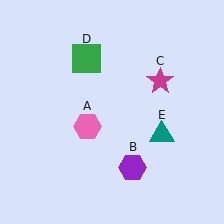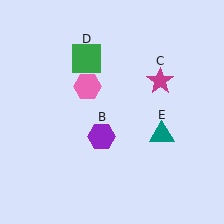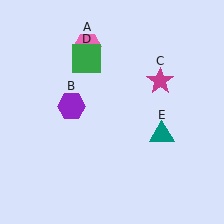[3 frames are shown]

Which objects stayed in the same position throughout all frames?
Magenta star (object C) and green square (object D) and teal triangle (object E) remained stationary.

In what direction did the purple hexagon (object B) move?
The purple hexagon (object B) moved up and to the left.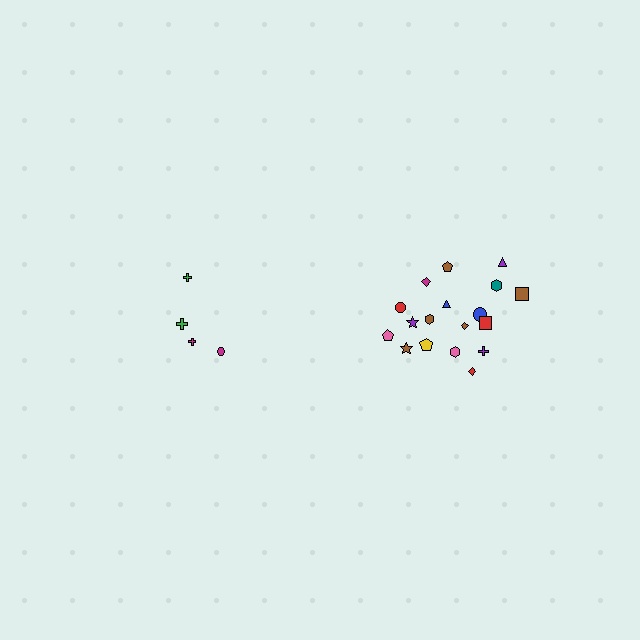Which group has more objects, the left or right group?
The right group.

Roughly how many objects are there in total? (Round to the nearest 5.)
Roughly 20 objects in total.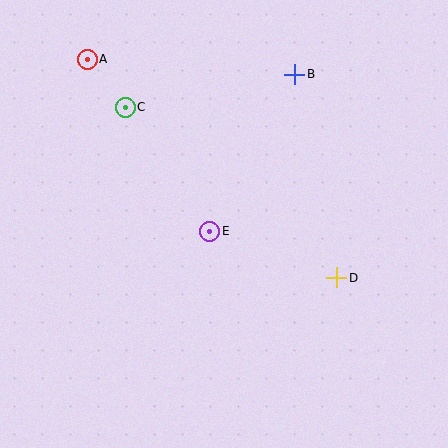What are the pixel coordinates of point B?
Point B is at (295, 74).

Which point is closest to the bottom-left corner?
Point E is closest to the bottom-left corner.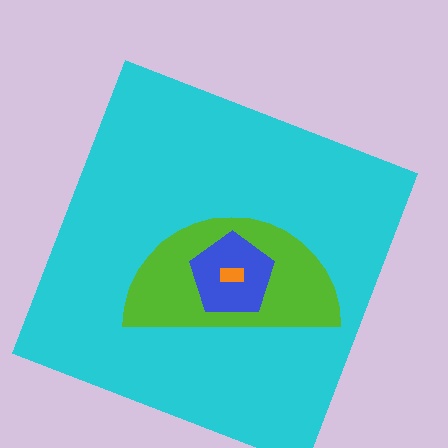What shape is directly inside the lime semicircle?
The blue pentagon.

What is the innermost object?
The orange rectangle.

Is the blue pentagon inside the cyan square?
Yes.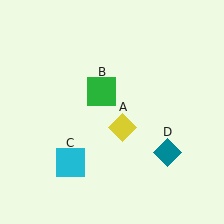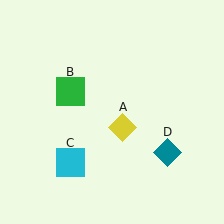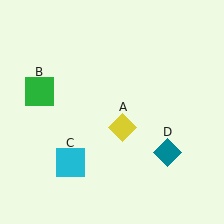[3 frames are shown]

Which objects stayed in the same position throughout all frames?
Yellow diamond (object A) and cyan square (object C) and teal diamond (object D) remained stationary.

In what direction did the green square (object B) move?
The green square (object B) moved left.